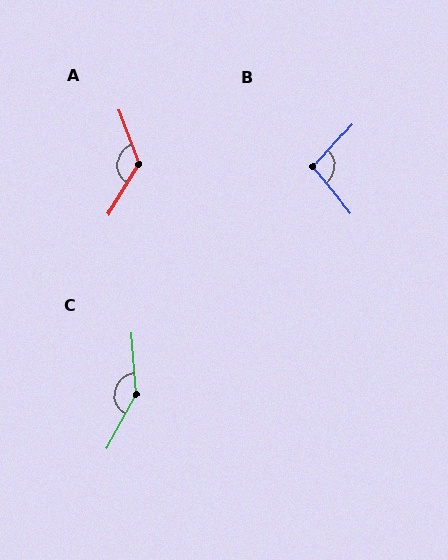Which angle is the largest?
C, at approximately 147 degrees.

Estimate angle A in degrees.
Approximately 128 degrees.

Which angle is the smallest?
B, at approximately 98 degrees.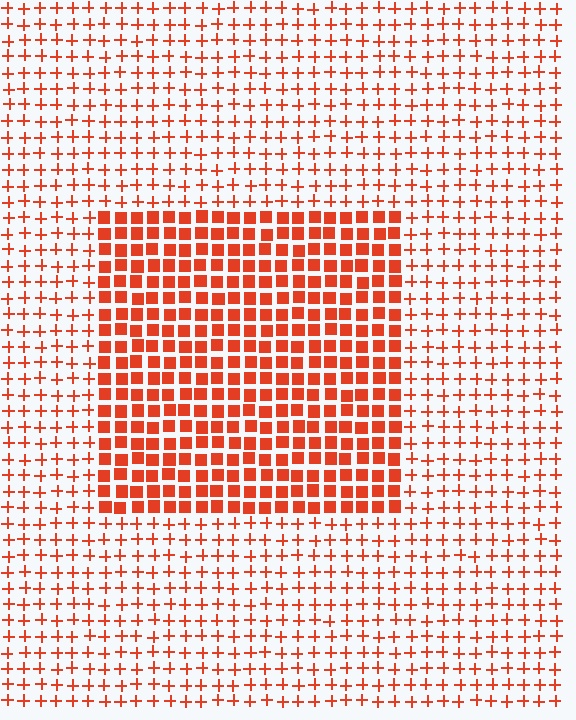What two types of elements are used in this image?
The image uses squares inside the rectangle region and plus signs outside it.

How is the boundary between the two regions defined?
The boundary is defined by a change in element shape: squares inside vs. plus signs outside. All elements share the same color and spacing.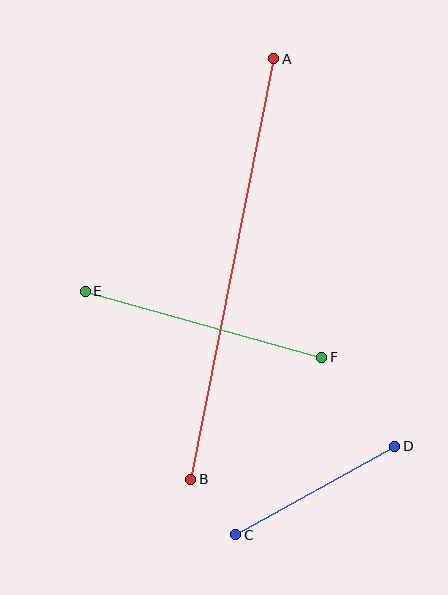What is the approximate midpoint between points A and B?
The midpoint is at approximately (232, 269) pixels.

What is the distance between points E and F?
The distance is approximately 245 pixels.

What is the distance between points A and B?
The distance is approximately 428 pixels.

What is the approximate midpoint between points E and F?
The midpoint is at approximately (204, 324) pixels.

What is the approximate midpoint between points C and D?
The midpoint is at approximately (315, 490) pixels.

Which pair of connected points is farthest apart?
Points A and B are farthest apart.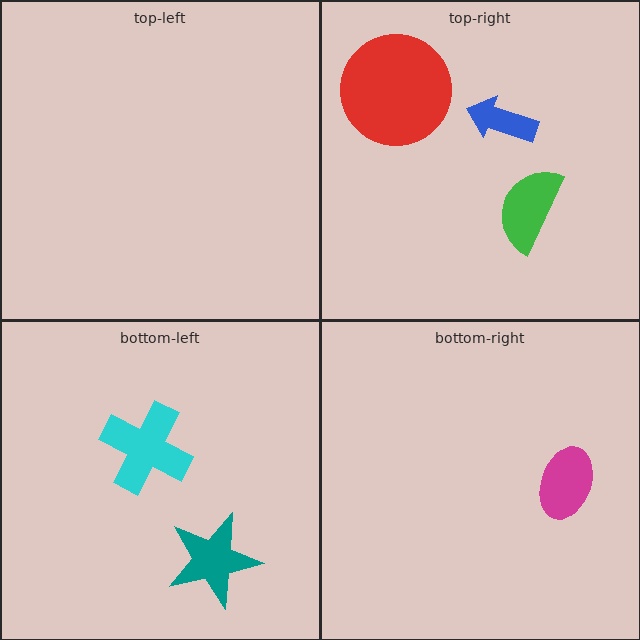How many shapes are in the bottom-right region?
1.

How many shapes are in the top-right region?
3.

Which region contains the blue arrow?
The top-right region.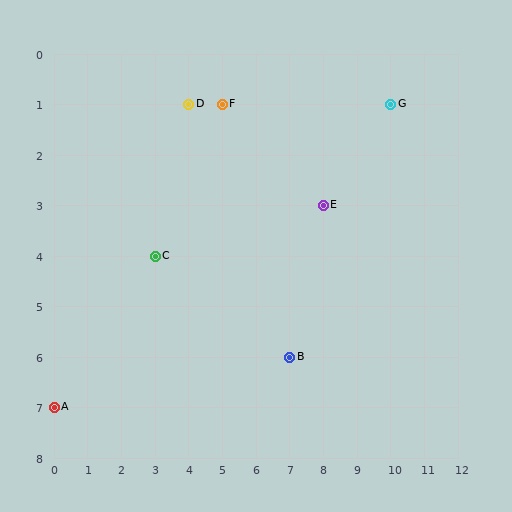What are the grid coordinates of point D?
Point D is at grid coordinates (4, 1).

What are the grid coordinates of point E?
Point E is at grid coordinates (8, 3).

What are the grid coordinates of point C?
Point C is at grid coordinates (3, 4).